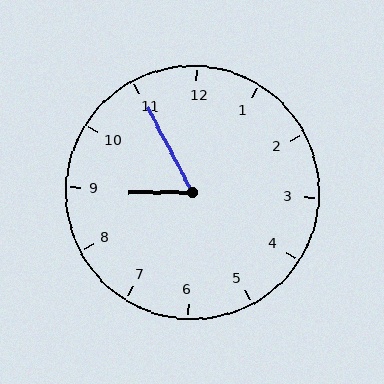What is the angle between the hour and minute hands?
Approximately 62 degrees.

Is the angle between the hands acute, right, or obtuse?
It is acute.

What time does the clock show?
8:55.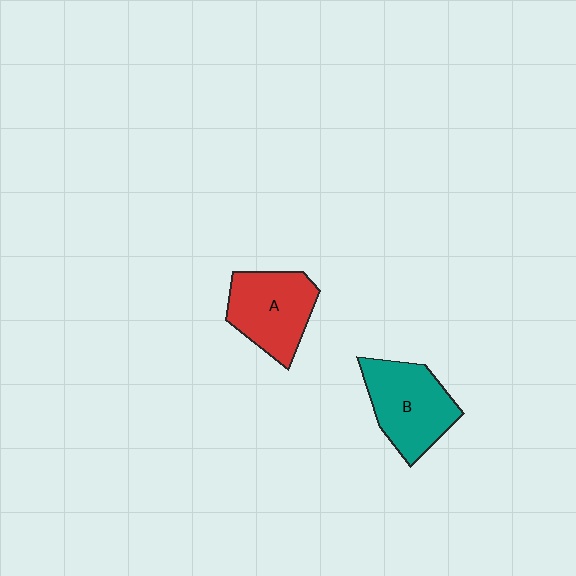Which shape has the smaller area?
Shape A (red).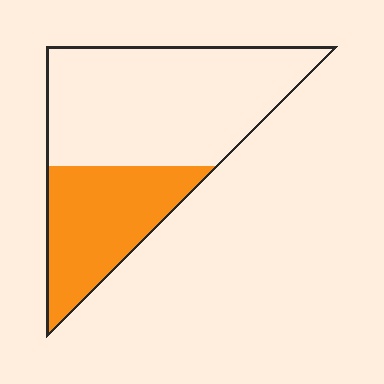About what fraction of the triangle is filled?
About one third (1/3).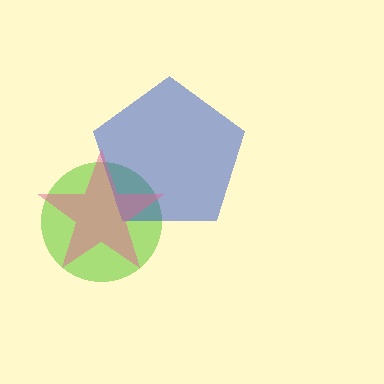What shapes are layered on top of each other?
The layered shapes are: a lime circle, a blue pentagon, a pink star.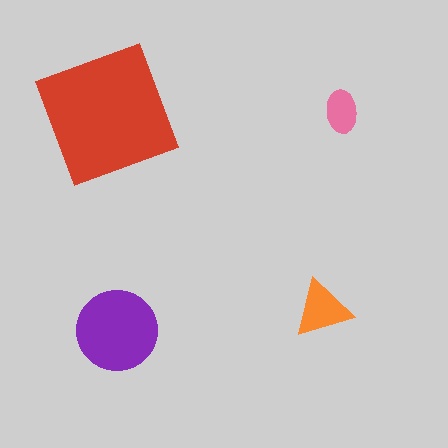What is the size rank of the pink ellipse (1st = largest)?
4th.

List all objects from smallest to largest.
The pink ellipse, the orange triangle, the purple circle, the red square.